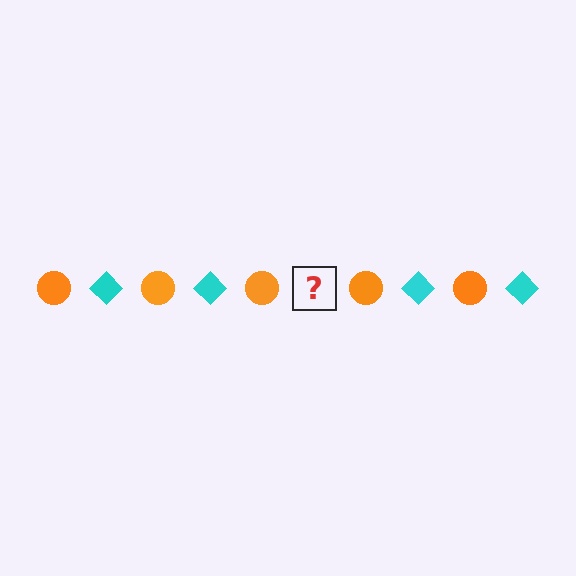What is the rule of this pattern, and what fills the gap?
The rule is that the pattern alternates between orange circle and cyan diamond. The gap should be filled with a cyan diamond.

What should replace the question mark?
The question mark should be replaced with a cyan diamond.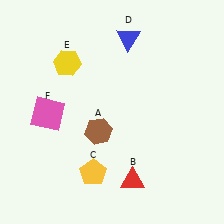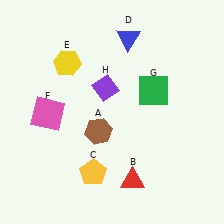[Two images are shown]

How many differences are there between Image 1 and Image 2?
There are 2 differences between the two images.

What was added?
A green square (G), a purple diamond (H) were added in Image 2.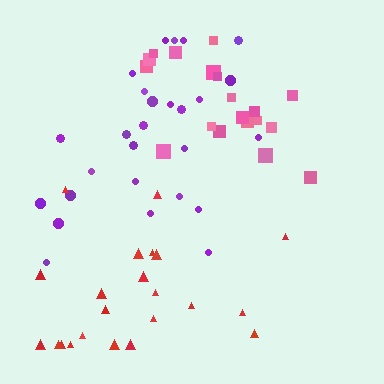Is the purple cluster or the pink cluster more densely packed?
Pink.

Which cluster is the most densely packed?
Pink.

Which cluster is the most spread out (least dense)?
Red.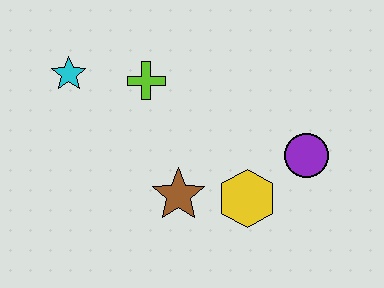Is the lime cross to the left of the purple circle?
Yes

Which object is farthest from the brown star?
The cyan star is farthest from the brown star.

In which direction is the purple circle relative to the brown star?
The purple circle is to the right of the brown star.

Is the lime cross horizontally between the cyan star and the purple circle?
Yes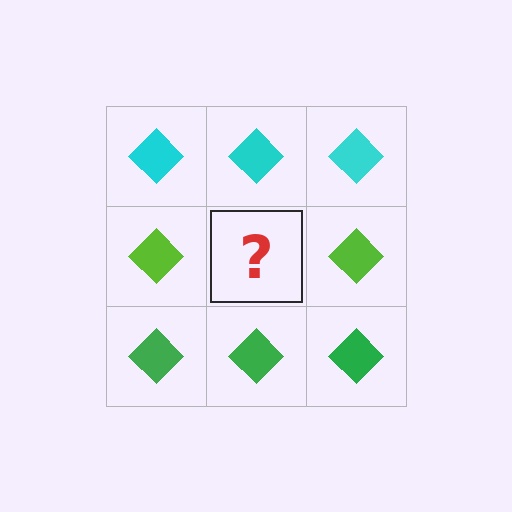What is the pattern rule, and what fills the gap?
The rule is that each row has a consistent color. The gap should be filled with a lime diamond.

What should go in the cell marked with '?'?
The missing cell should contain a lime diamond.